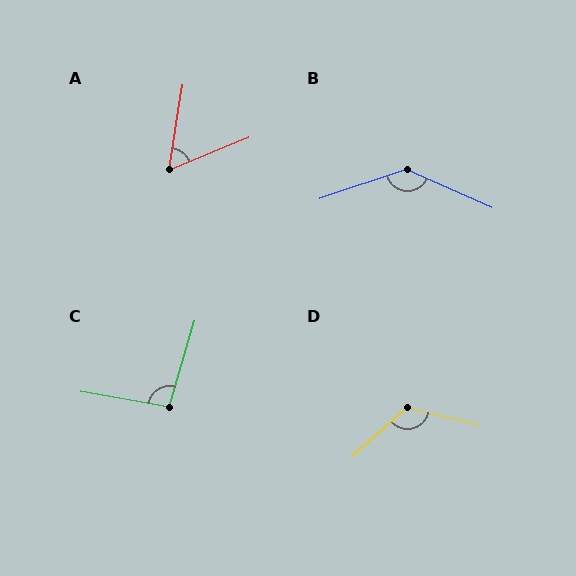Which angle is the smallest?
A, at approximately 59 degrees.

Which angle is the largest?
B, at approximately 138 degrees.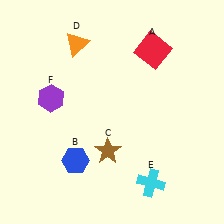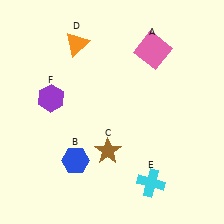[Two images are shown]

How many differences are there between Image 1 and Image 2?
There is 1 difference between the two images.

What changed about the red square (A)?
In Image 1, A is red. In Image 2, it changed to pink.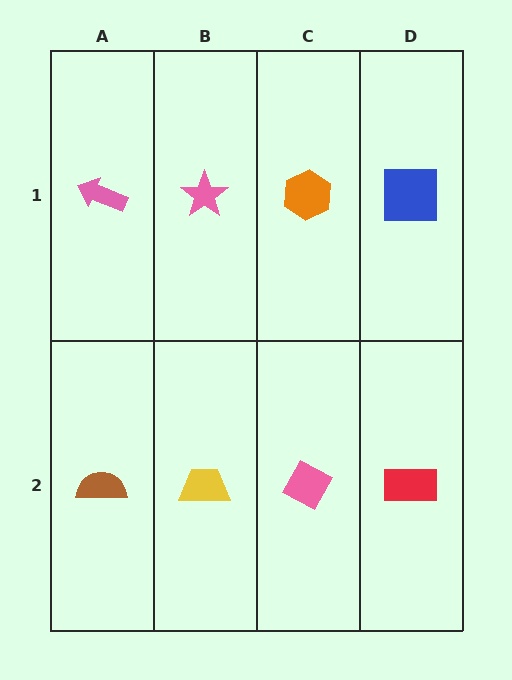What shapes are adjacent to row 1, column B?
A yellow trapezoid (row 2, column B), a pink arrow (row 1, column A), an orange hexagon (row 1, column C).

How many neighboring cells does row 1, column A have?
2.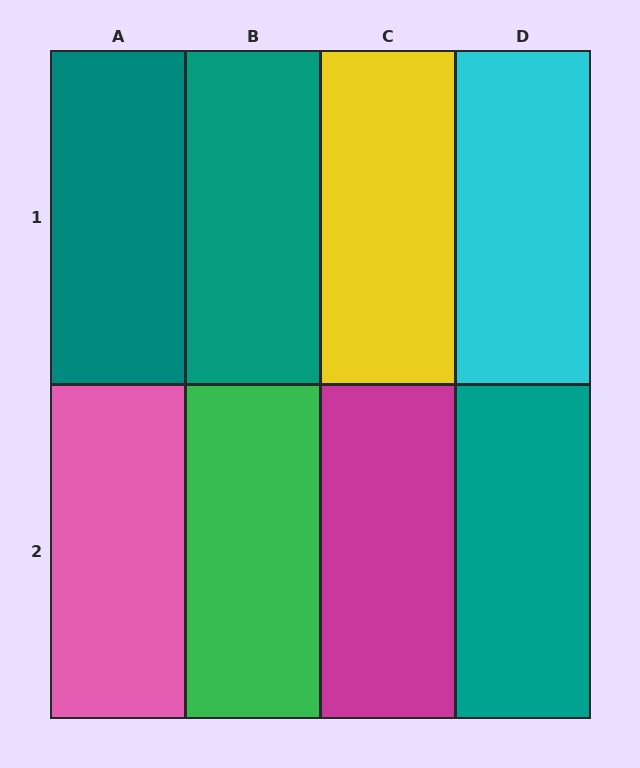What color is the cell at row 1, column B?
Teal.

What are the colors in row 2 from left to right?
Pink, green, magenta, teal.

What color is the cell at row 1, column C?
Yellow.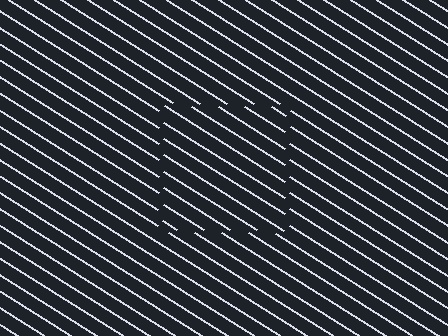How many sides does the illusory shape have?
4 sides — the line-ends trace a square.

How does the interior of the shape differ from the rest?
The interior of the shape contains the same grating, shifted by half a period — the contour is defined by the phase discontinuity where line-ends from the inner and outer gratings abut.